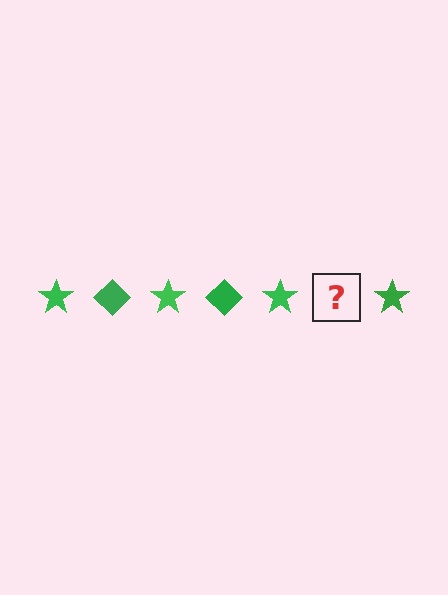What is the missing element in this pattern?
The missing element is a green diamond.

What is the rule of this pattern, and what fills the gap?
The rule is that the pattern cycles through star, diamond shapes in green. The gap should be filled with a green diamond.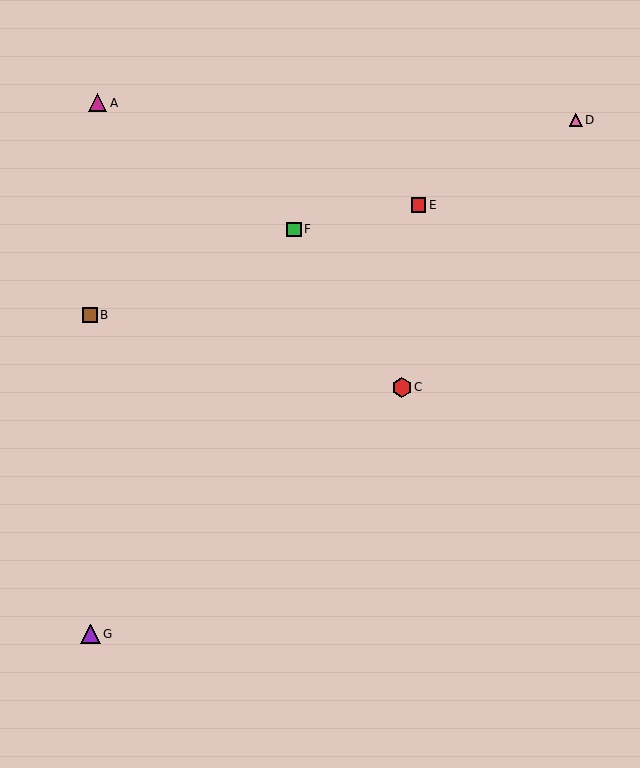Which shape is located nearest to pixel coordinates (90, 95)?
The magenta triangle (labeled A) at (98, 103) is nearest to that location.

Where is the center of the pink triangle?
The center of the pink triangle is at (576, 120).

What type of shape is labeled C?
Shape C is a red hexagon.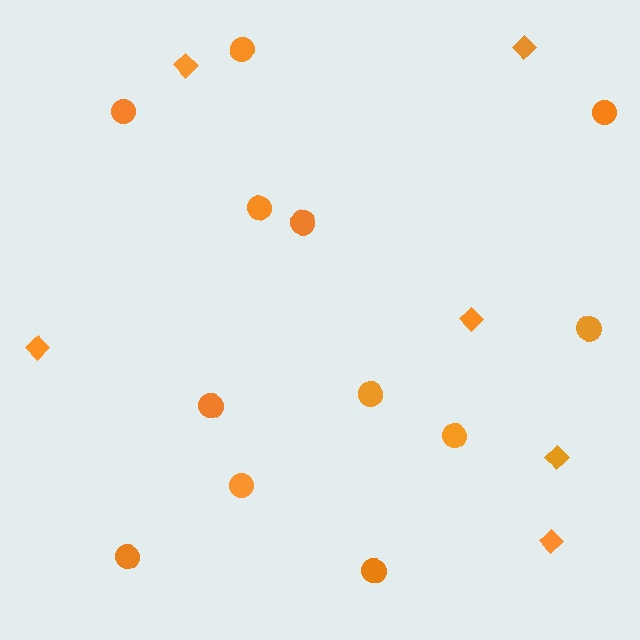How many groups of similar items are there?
There are 2 groups: one group of circles (12) and one group of diamonds (6).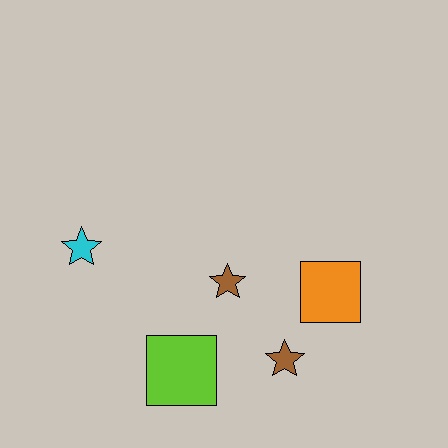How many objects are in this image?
There are 5 objects.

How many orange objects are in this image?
There is 1 orange object.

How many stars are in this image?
There are 3 stars.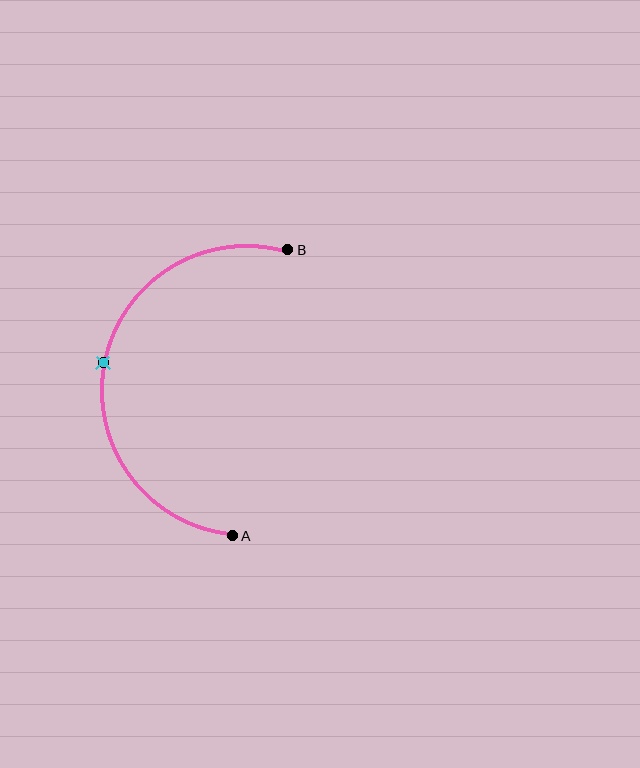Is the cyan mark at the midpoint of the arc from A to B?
Yes. The cyan mark lies on the arc at equal arc-length from both A and B — it is the arc midpoint.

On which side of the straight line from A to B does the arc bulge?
The arc bulges to the left of the straight line connecting A and B.